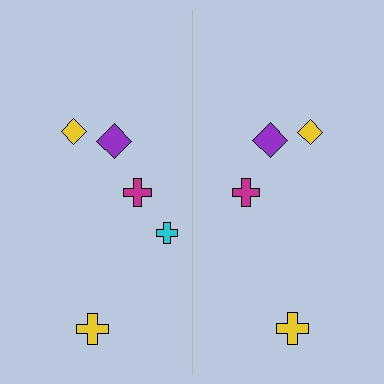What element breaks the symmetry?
A cyan cross is missing from the right side.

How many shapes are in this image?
There are 9 shapes in this image.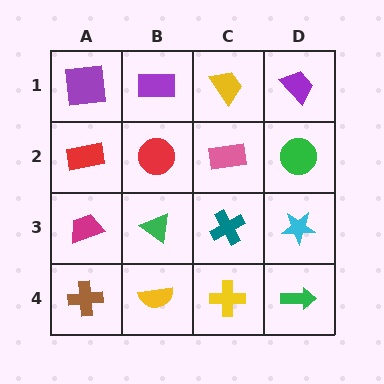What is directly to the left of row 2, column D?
A pink rectangle.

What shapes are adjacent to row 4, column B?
A green triangle (row 3, column B), a brown cross (row 4, column A), a yellow cross (row 4, column C).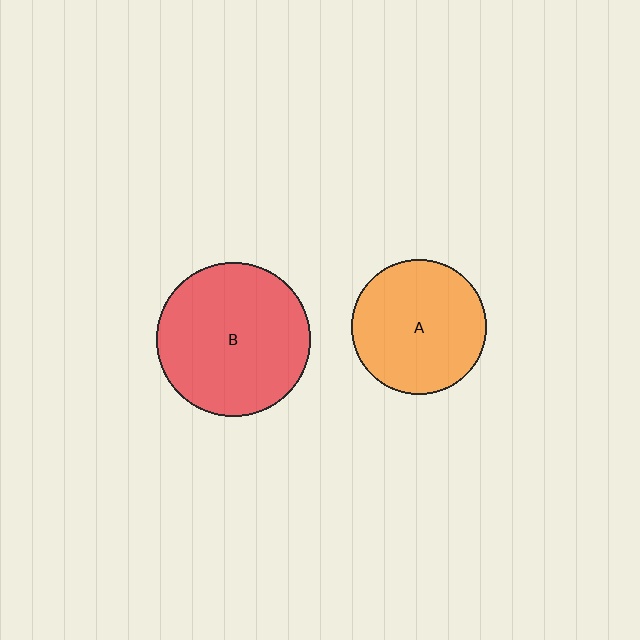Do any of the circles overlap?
No, none of the circles overlap.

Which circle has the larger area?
Circle B (red).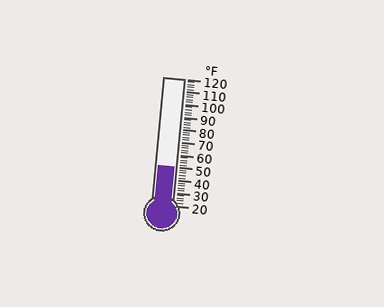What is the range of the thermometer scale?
The thermometer scale ranges from 20°F to 120°F.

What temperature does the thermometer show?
The thermometer shows approximately 50°F.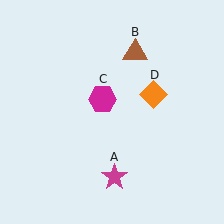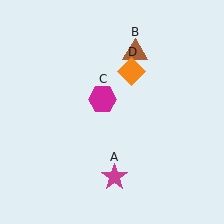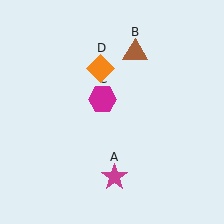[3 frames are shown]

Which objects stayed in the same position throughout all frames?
Magenta star (object A) and brown triangle (object B) and magenta hexagon (object C) remained stationary.